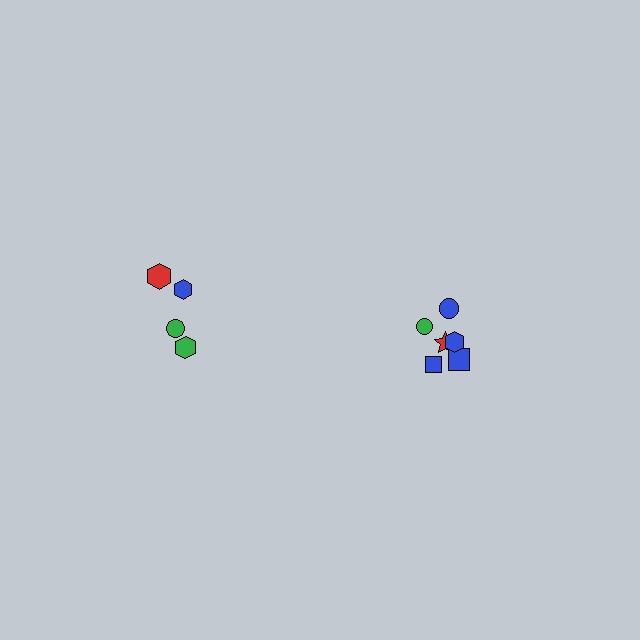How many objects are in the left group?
There are 4 objects.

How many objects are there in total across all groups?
There are 10 objects.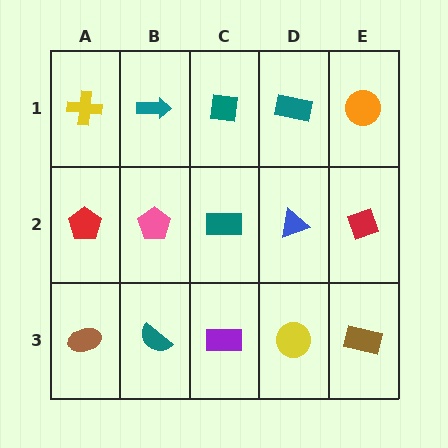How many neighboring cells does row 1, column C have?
3.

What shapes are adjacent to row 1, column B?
A pink pentagon (row 2, column B), a yellow cross (row 1, column A), a teal square (row 1, column C).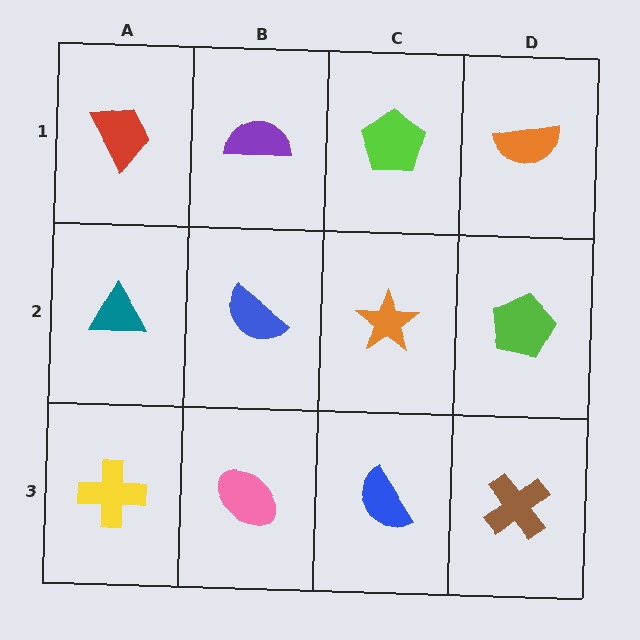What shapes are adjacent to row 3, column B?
A blue semicircle (row 2, column B), a yellow cross (row 3, column A), a blue semicircle (row 3, column C).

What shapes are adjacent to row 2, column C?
A lime pentagon (row 1, column C), a blue semicircle (row 3, column C), a blue semicircle (row 2, column B), a lime pentagon (row 2, column D).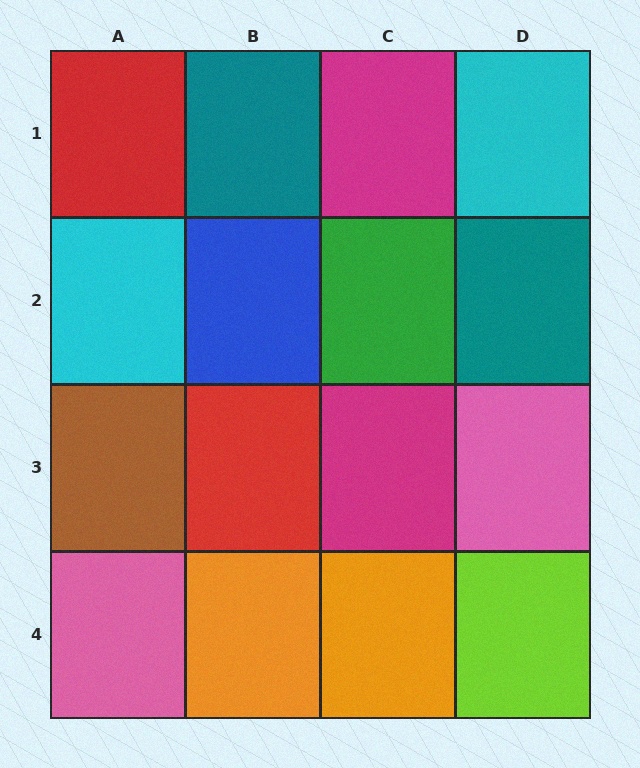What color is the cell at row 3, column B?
Red.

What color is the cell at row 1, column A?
Red.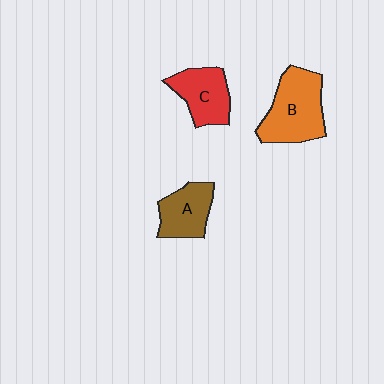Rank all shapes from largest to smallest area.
From largest to smallest: B (orange), C (red), A (brown).